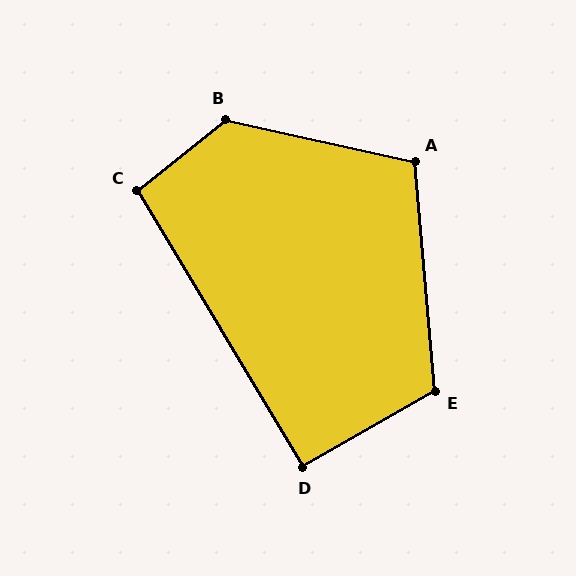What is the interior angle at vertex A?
Approximately 107 degrees (obtuse).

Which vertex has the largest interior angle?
B, at approximately 129 degrees.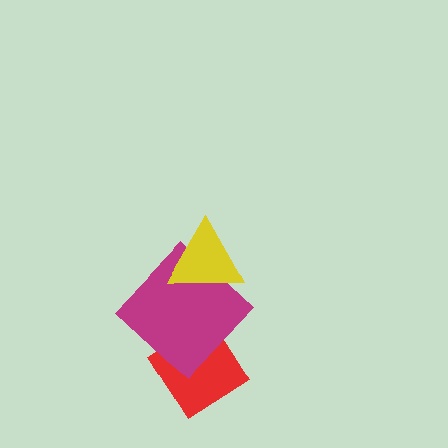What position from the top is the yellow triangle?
The yellow triangle is 1st from the top.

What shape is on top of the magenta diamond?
The yellow triangle is on top of the magenta diamond.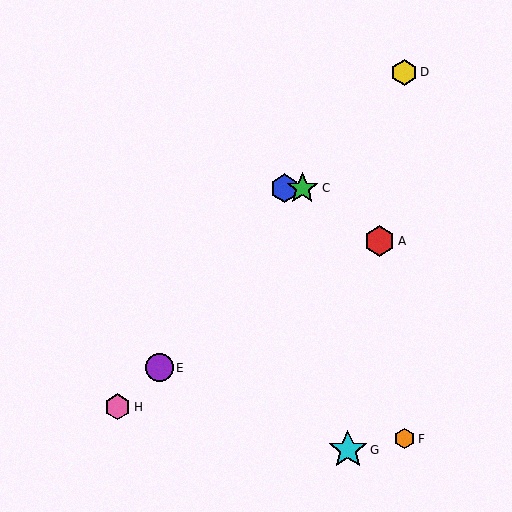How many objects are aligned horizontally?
2 objects (B, C) are aligned horizontally.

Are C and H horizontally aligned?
No, C is at y≈188 and H is at y≈407.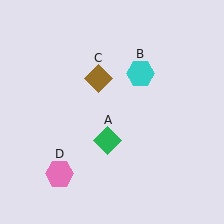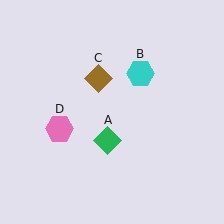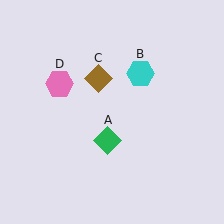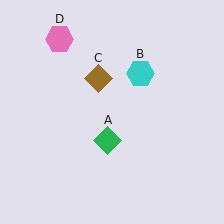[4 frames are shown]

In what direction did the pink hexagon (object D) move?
The pink hexagon (object D) moved up.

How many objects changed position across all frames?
1 object changed position: pink hexagon (object D).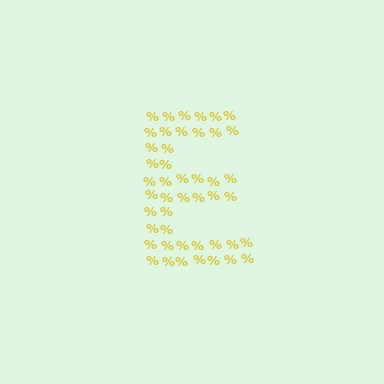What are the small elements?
The small elements are percent signs.